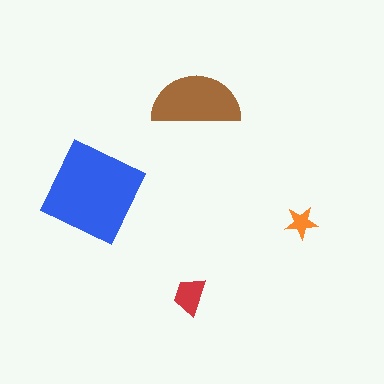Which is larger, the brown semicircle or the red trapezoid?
The brown semicircle.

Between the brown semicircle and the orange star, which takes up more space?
The brown semicircle.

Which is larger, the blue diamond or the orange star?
The blue diamond.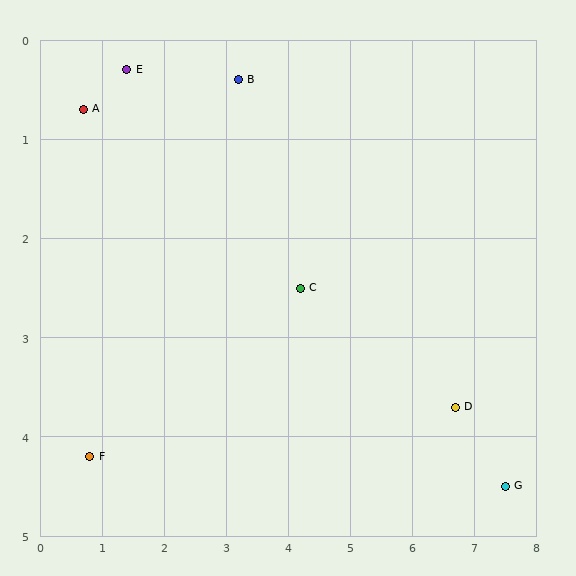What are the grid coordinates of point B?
Point B is at approximately (3.2, 0.4).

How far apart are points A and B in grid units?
Points A and B are about 2.5 grid units apart.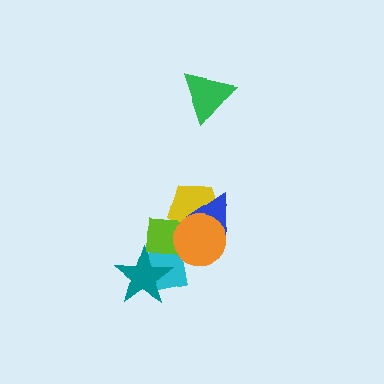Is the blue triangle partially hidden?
Yes, it is partially covered by another shape.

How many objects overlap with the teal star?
2 objects overlap with the teal star.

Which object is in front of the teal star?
The lime rectangle is in front of the teal star.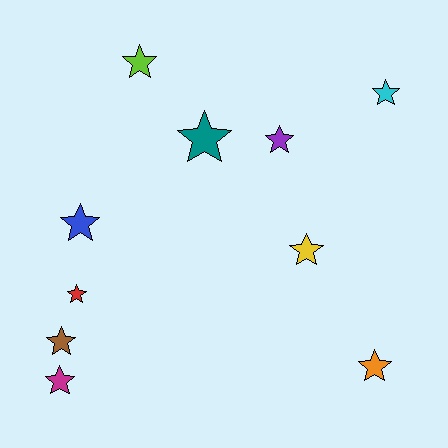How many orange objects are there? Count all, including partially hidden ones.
There is 1 orange object.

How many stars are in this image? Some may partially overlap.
There are 10 stars.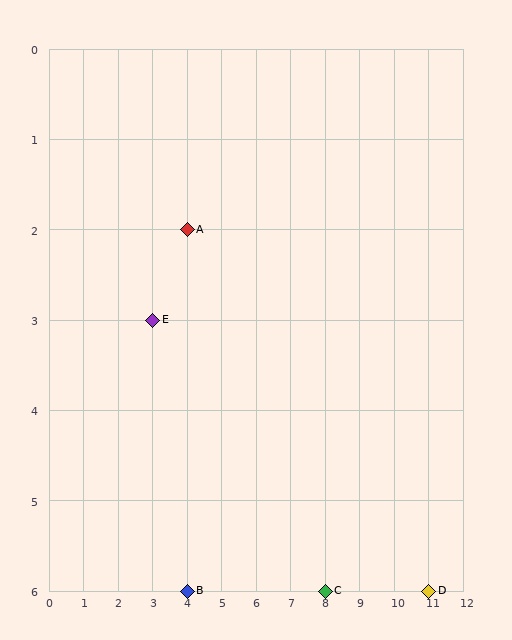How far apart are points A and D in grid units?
Points A and D are 7 columns and 4 rows apart (about 8.1 grid units diagonally).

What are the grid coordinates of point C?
Point C is at grid coordinates (8, 6).